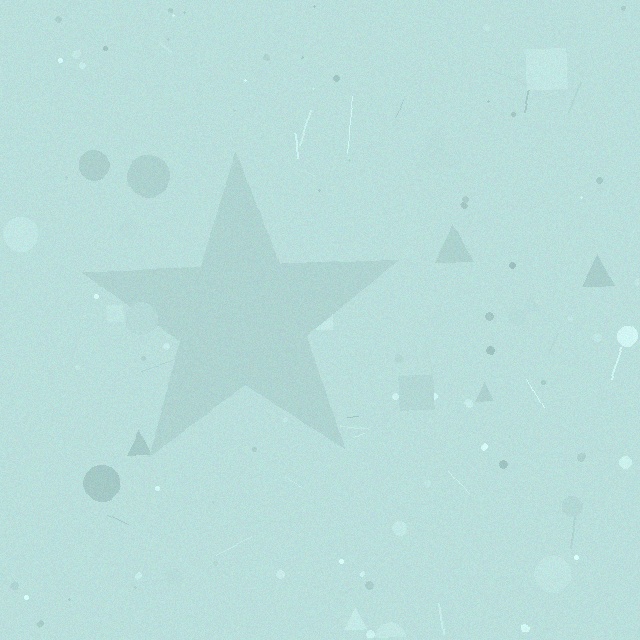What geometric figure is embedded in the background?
A star is embedded in the background.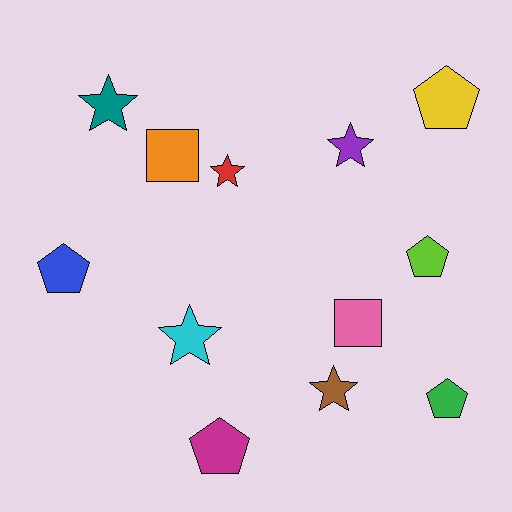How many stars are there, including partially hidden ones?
There are 5 stars.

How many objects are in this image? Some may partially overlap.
There are 12 objects.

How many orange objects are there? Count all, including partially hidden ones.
There is 1 orange object.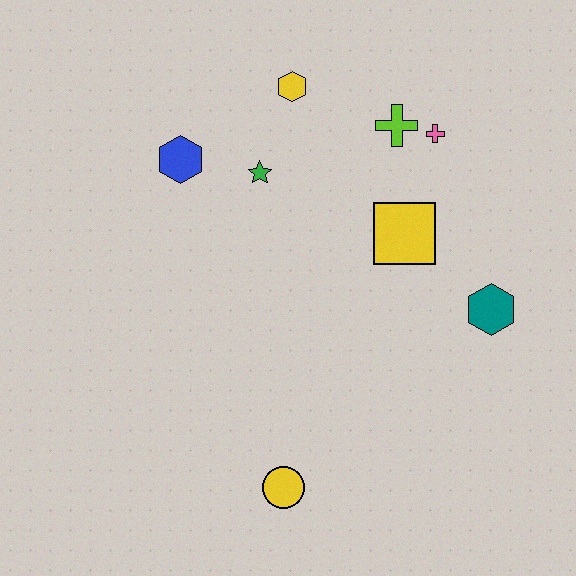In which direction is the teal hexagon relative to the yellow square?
The teal hexagon is to the right of the yellow square.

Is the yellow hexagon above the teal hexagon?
Yes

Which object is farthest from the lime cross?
The yellow circle is farthest from the lime cross.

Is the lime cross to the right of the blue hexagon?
Yes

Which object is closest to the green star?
The blue hexagon is closest to the green star.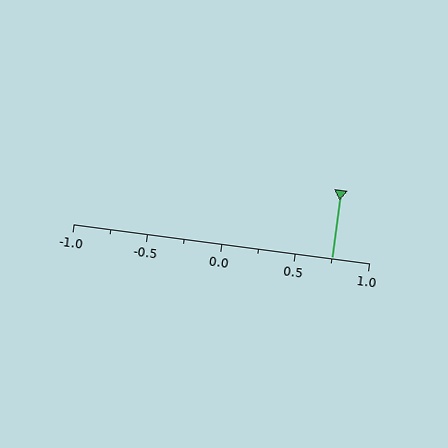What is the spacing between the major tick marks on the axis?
The major ticks are spaced 0.5 apart.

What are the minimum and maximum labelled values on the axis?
The axis runs from -1.0 to 1.0.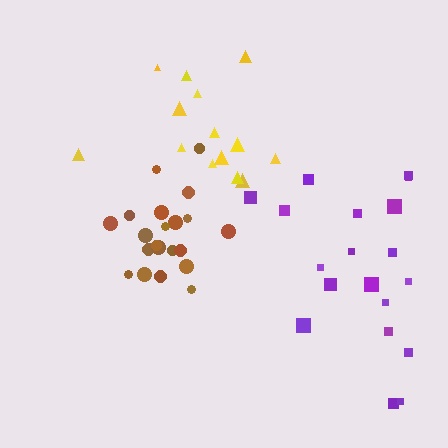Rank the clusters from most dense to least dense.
brown, yellow, purple.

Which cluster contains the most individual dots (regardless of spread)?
Brown (21).